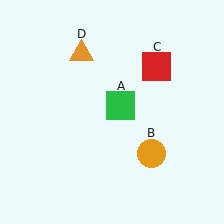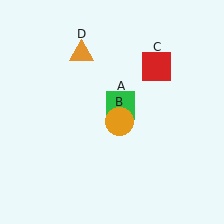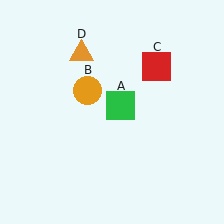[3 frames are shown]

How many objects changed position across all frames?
1 object changed position: orange circle (object B).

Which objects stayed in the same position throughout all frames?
Green square (object A) and red square (object C) and orange triangle (object D) remained stationary.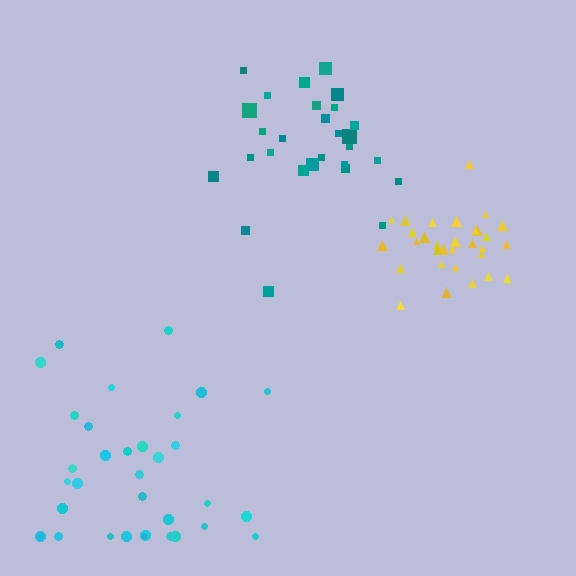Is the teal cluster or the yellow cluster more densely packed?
Yellow.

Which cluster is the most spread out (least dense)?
Cyan.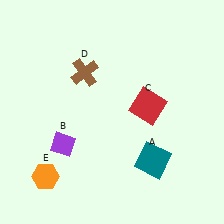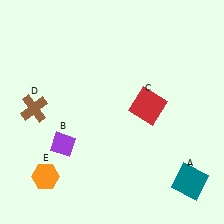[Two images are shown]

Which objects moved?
The objects that moved are: the teal square (A), the brown cross (D).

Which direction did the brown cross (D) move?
The brown cross (D) moved left.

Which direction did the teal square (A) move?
The teal square (A) moved right.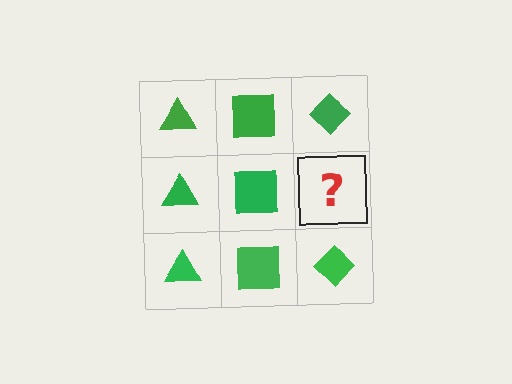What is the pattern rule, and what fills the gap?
The rule is that each column has a consistent shape. The gap should be filled with a green diamond.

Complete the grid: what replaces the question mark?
The question mark should be replaced with a green diamond.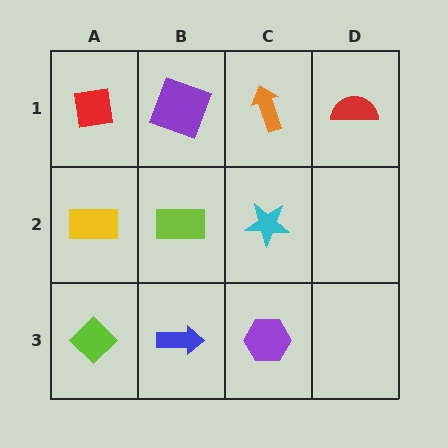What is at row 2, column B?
A lime rectangle.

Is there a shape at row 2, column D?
No, that cell is empty.